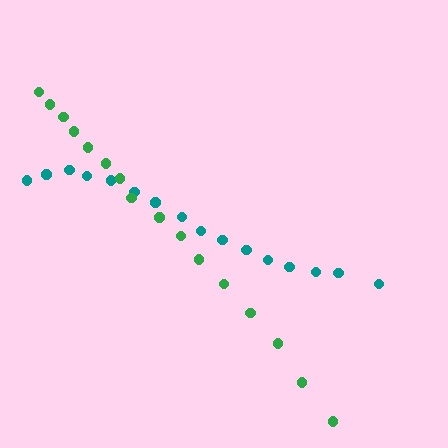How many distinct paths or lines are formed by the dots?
There are 2 distinct paths.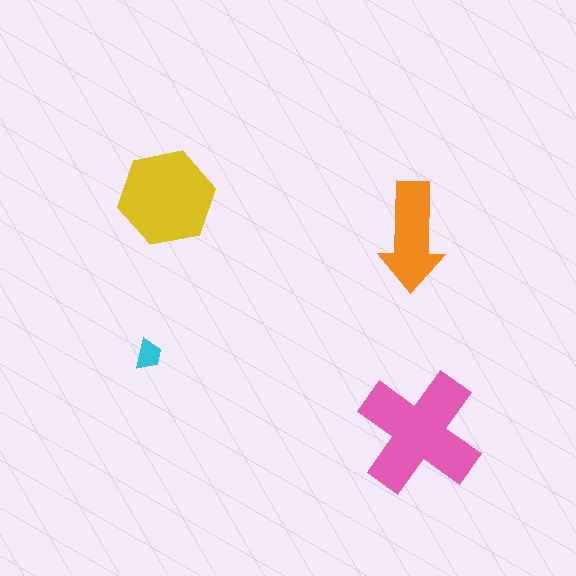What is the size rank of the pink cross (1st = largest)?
1st.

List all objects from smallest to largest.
The cyan trapezoid, the orange arrow, the yellow hexagon, the pink cross.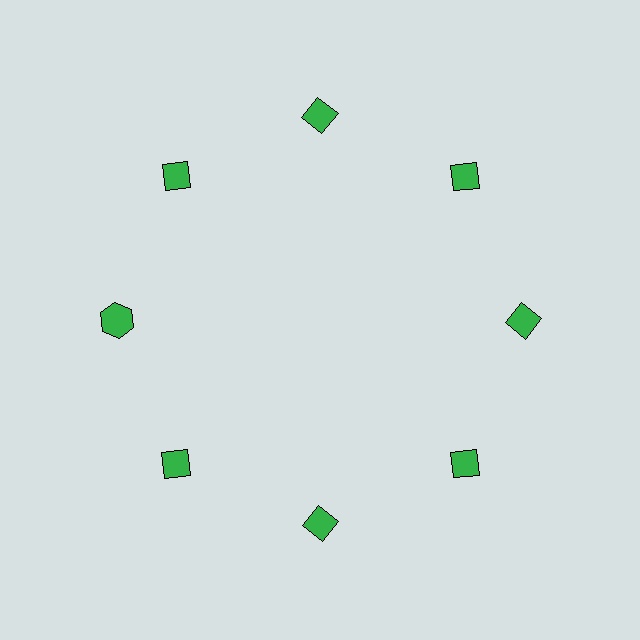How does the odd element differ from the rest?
It has a different shape: hexagon instead of diamond.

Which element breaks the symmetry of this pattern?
The green hexagon at roughly the 9 o'clock position breaks the symmetry. All other shapes are green diamonds.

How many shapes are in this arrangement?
There are 8 shapes arranged in a ring pattern.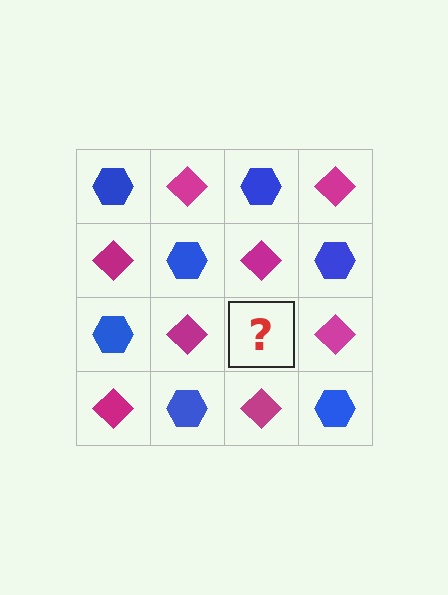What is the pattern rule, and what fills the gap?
The rule is that it alternates blue hexagon and magenta diamond in a checkerboard pattern. The gap should be filled with a blue hexagon.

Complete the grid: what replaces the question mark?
The question mark should be replaced with a blue hexagon.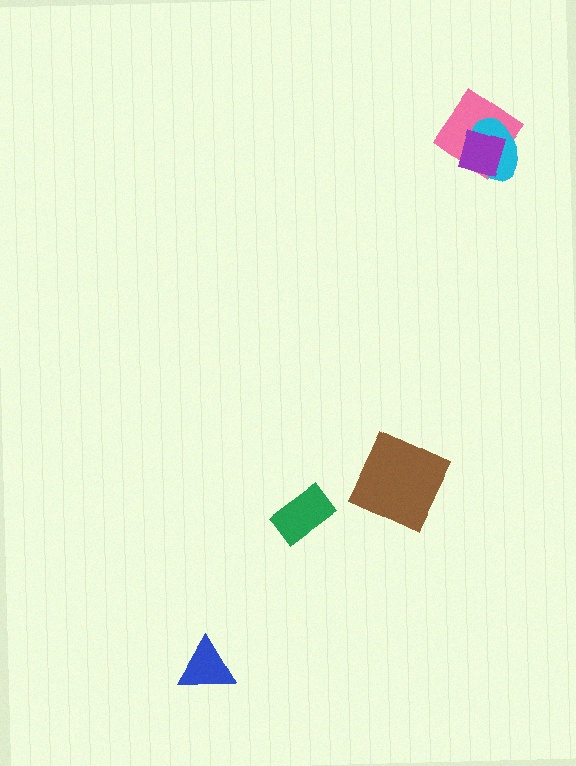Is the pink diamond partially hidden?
Yes, it is partially covered by another shape.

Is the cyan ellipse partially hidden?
Yes, it is partially covered by another shape.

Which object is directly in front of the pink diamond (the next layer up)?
The cyan ellipse is directly in front of the pink diamond.